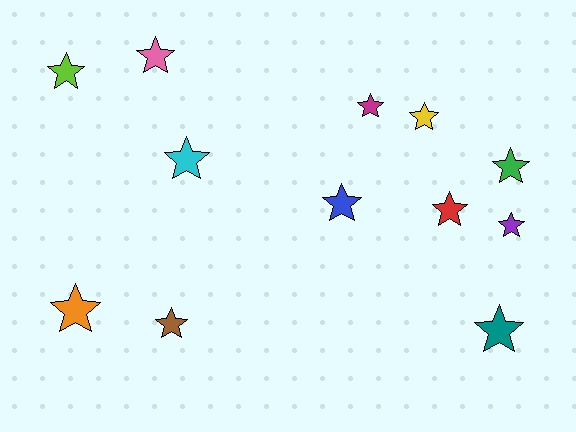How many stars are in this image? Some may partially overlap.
There are 12 stars.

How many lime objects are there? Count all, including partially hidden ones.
There is 1 lime object.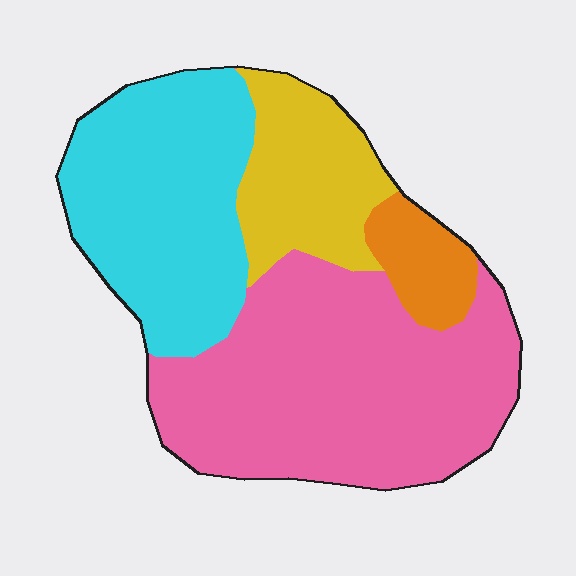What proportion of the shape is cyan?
Cyan covers 31% of the shape.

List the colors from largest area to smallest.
From largest to smallest: pink, cyan, yellow, orange.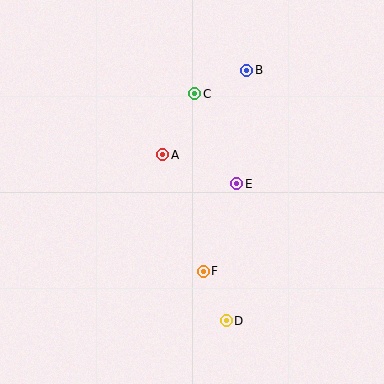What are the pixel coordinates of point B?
Point B is at (247, 70).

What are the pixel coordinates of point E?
Point E is at (237, 184).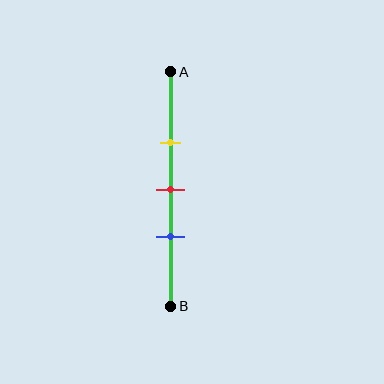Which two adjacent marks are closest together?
The red and blue marks are the closest adjacent pair.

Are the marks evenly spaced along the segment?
Yes, the marks are approximately evenly spaced.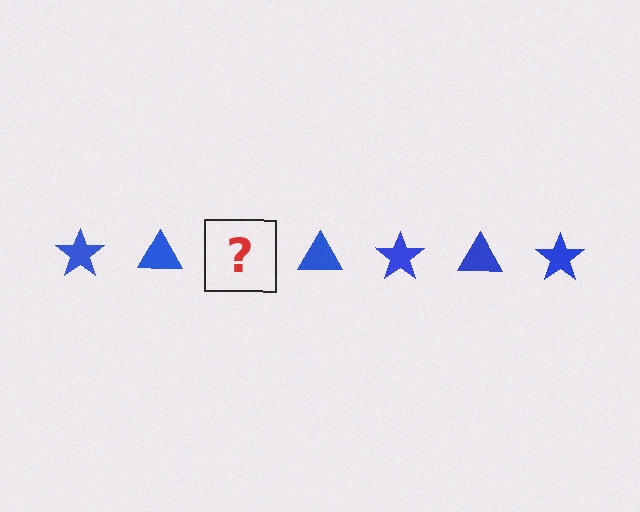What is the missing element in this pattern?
The missing element is a blue star.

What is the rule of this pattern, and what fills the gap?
The rule is that the pattern cycles through star, triangle shapes in blue. The gap should be filled with a blue star.